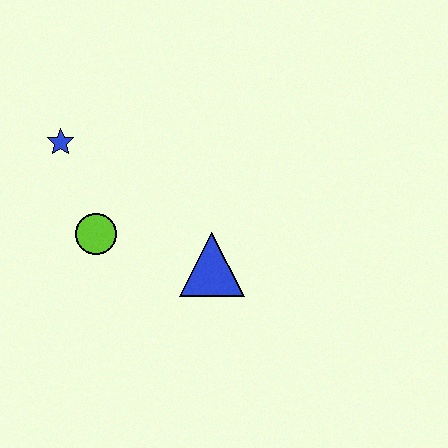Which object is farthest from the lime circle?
The blue triangle is farthest from the lime circle.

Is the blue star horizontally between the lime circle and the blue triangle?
No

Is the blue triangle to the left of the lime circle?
No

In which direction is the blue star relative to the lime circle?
The blue star is above the lime circle.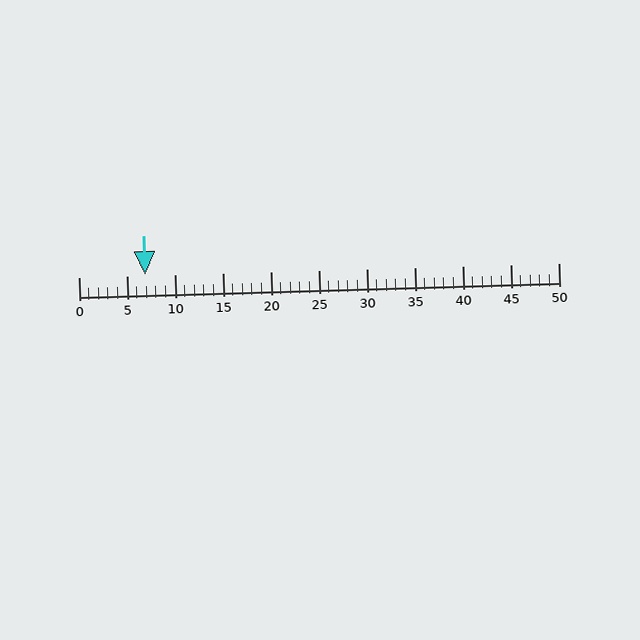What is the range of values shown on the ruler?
The ruler shows values from 0 to 50.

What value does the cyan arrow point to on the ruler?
The cyan arrow points to approximately 7.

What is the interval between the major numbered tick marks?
The major tick marks are spaced 5 units apart.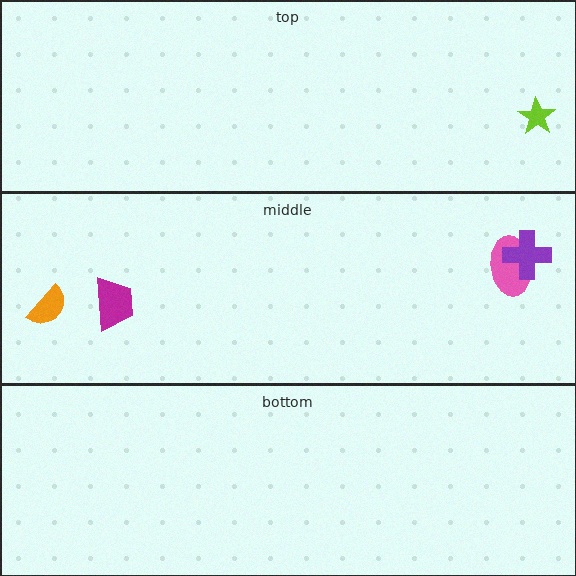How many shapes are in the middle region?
4.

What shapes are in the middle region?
The magenta trapezoid, the pink ellipse, the purple cross, the orange semicircle.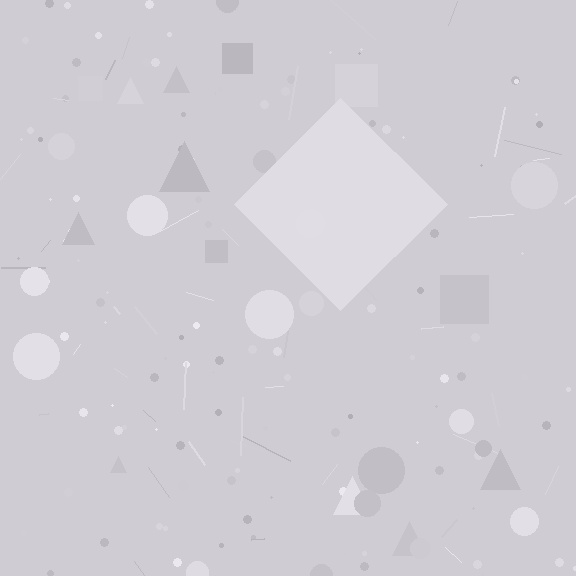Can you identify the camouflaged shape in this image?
The camouflaged shape is a diamond.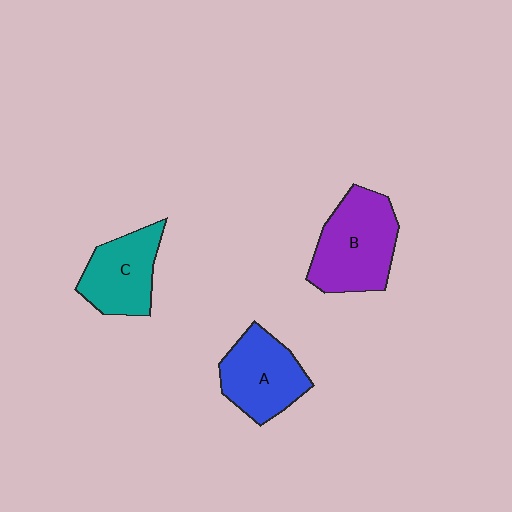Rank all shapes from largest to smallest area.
From largest to smallest: B (purple), A (blue), C (teal).